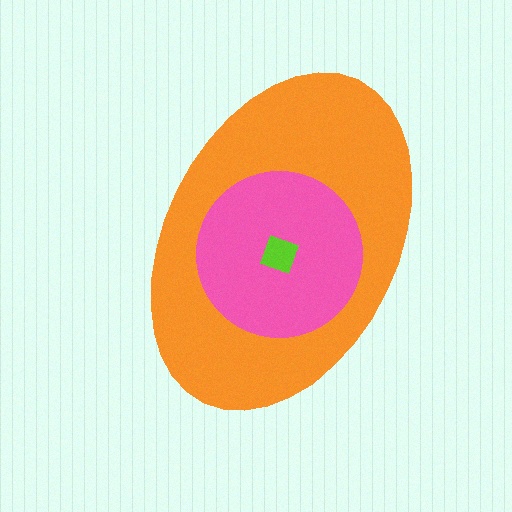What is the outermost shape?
The orange ellipse.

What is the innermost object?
The lime diamond.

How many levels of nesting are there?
3.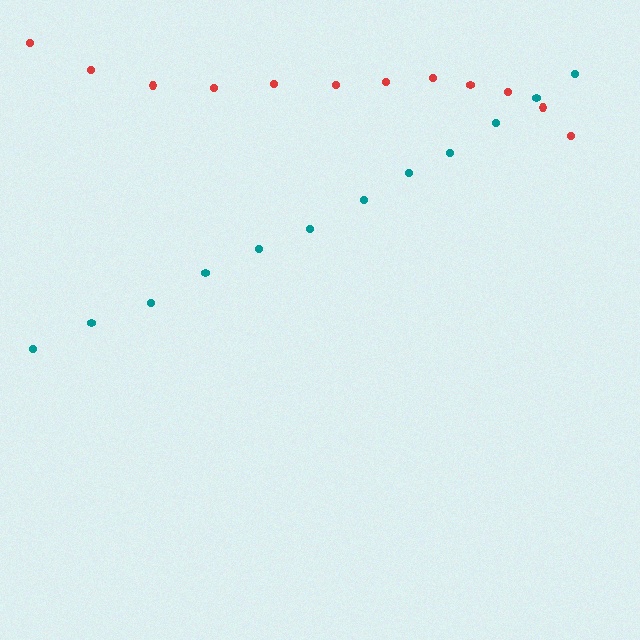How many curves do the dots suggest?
There are 2 distinct paths.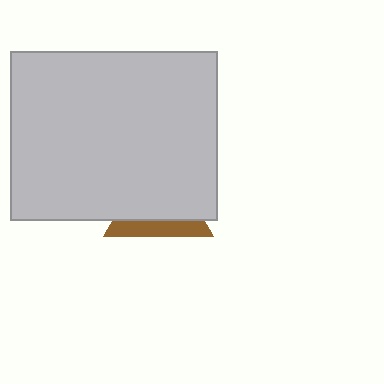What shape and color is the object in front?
The object in front is a light gray rectangle.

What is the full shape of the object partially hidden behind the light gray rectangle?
The partially hidden object is a brown triangle.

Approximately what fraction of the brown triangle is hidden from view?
Roughly 70% of the brown triangle is hidden behind the light gray rectangle.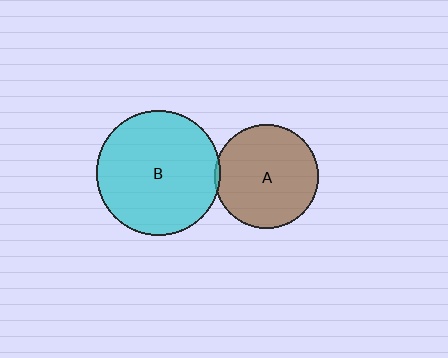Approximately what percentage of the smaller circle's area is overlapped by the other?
Approximately 5%.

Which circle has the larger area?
Circle B (cyan).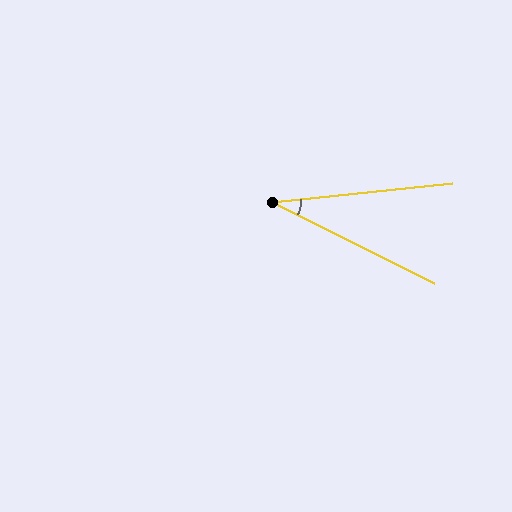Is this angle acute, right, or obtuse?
It is acute.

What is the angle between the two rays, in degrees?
Approximately 33 degrees.